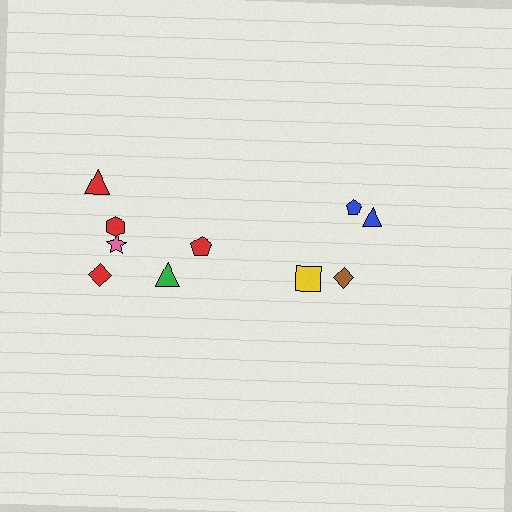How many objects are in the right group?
There are 4 objects.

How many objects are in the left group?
There are 6 objects.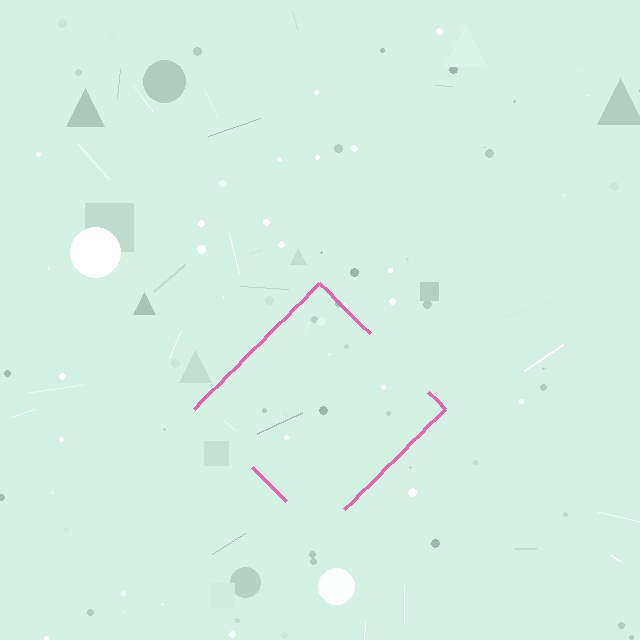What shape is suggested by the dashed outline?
The dashed outline suggests a diamond.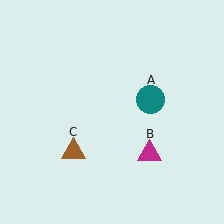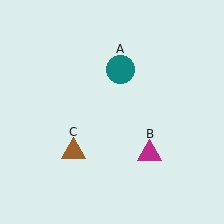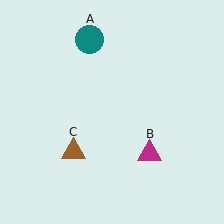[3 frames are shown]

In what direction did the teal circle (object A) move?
The teal circle (object A) moved up and to the left.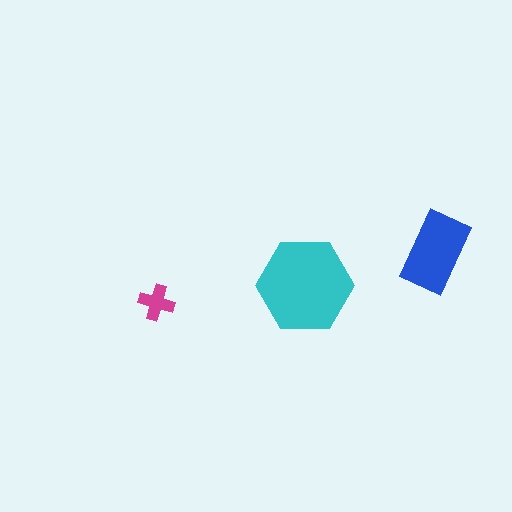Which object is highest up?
The blue rectangle is topmost.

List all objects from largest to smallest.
The cyan hexagon, the blue rectangle, the magenta cross.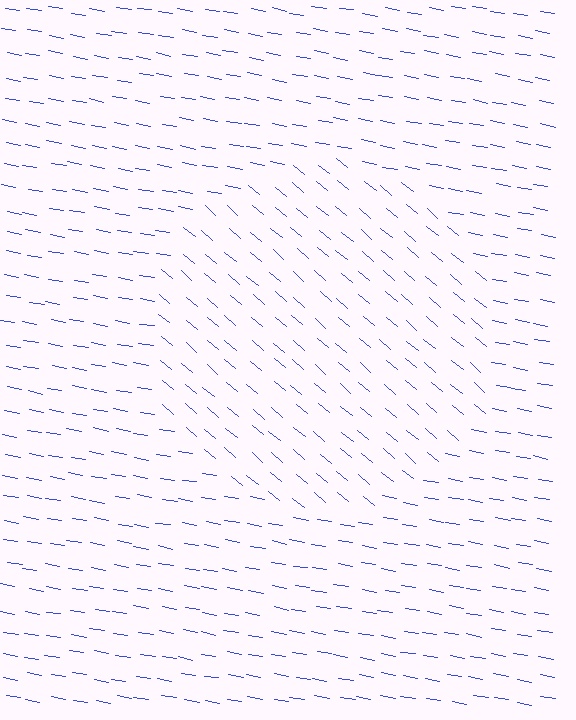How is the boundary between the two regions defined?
The boundary is defined purely by a change in line orientation (approximately 30 degrees difference). All lines are the same color and thickness.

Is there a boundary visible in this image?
Yes, there is a texture boundary formed by a change in line orientation.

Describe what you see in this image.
The image is filled with small blue line segments. A circle region in the image has lines oriented differently from the surrounding lines, creating a visible texture boundary.